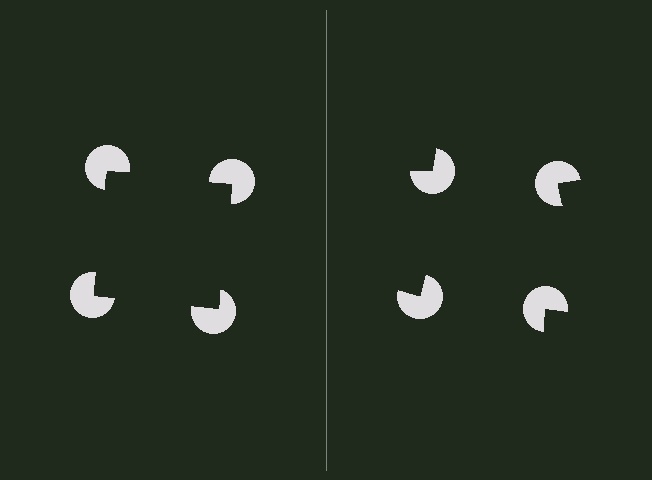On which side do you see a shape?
An illusory square appears on the left side. On the right side the wedge cuts are rotated, so no coherent shape forms.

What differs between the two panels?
The pac-man discs are positioned identically on both sides; only the wedge orientations differ. On the left they align to a square; on the right they are misaligned.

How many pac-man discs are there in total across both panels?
8 — 4 on each side.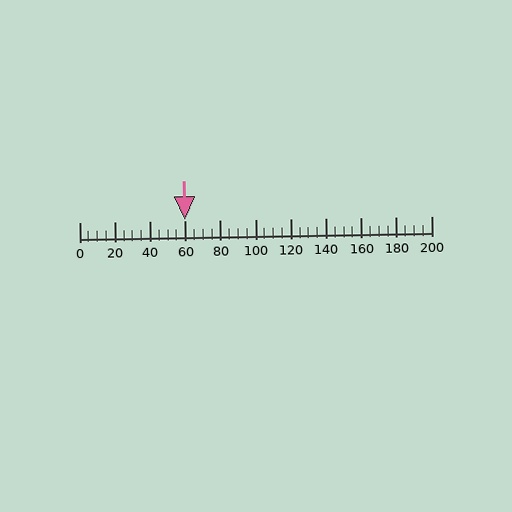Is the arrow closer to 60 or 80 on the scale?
The arrow is closer to 60.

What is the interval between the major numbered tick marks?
The major tick marks are spaced 20 units apart.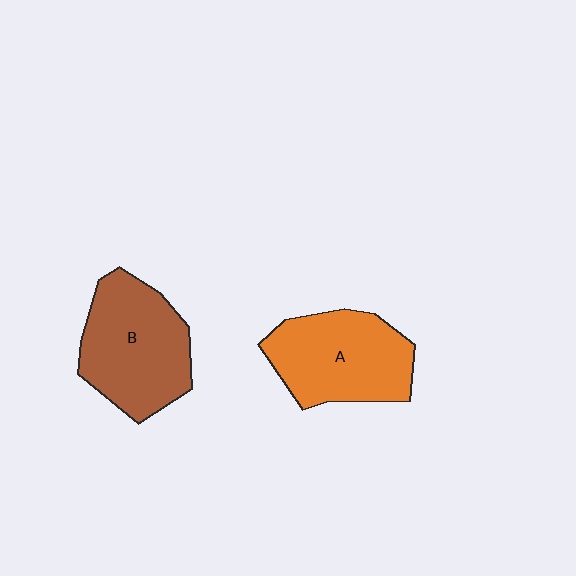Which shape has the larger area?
Shape B (brown).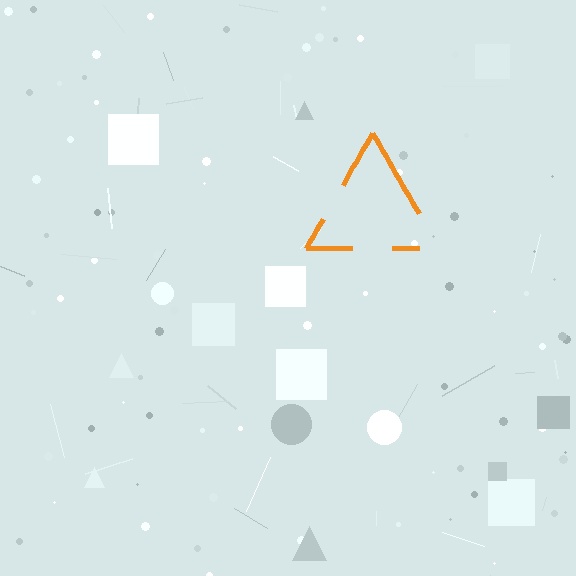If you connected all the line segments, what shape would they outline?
They would outline a triangle.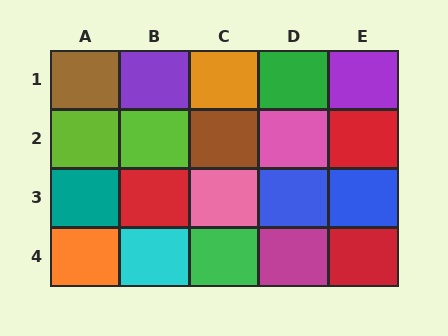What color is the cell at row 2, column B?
Lime.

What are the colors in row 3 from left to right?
Teal, red, pink, blue, blue.